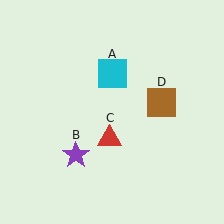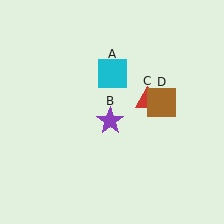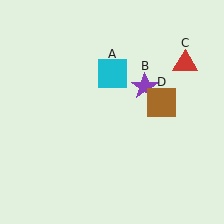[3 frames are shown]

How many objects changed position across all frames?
2 objects changed position: purple star (object B), red triangle (object C).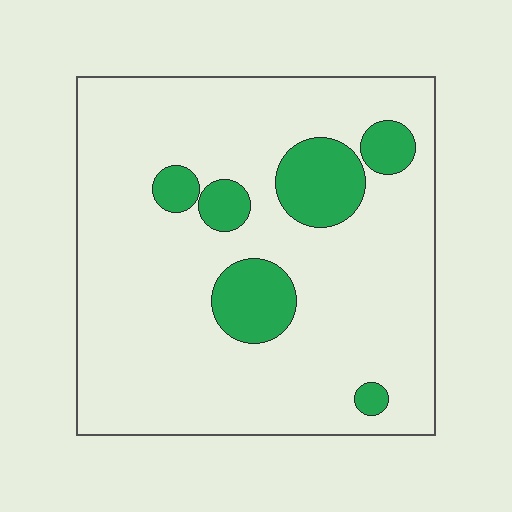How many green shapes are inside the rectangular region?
6.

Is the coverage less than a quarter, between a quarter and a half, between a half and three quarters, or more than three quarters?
Less than a quarter.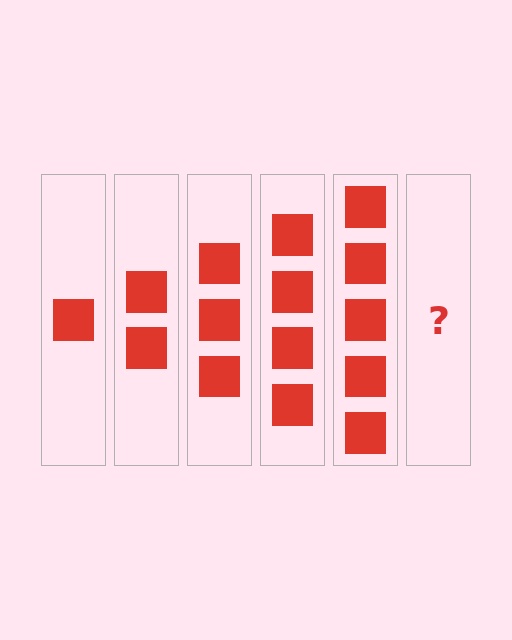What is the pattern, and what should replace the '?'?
The pattern is that each step adds one more square. The '?' should be 6 squares.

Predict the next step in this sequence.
The next step is 6 squares.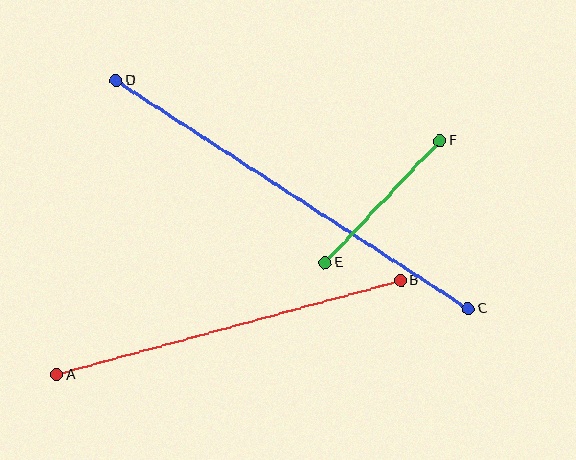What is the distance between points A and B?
The distance is approximately 357 pixels.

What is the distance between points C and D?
The distance is approximately 419 pixels.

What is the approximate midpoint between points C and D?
The midpoint is at approximately (292, 194) pixels.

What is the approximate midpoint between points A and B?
The midpoint is at approximately (229, 328) pixels.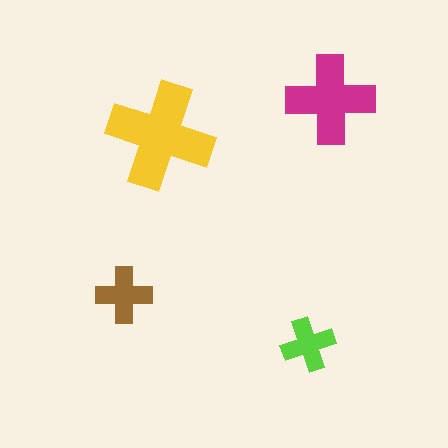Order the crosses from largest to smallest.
the yellow one, the magenta one, the brown one, the lime one.